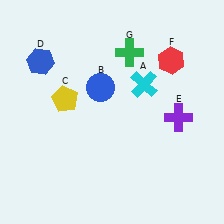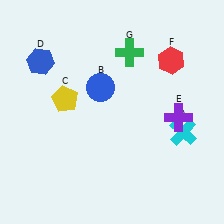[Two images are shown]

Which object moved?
The cyan cross (A) moved down.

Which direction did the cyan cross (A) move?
The cyan cross (A) moved down.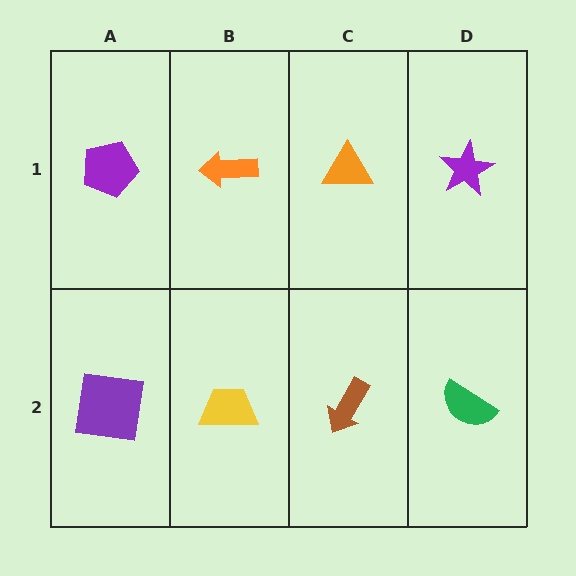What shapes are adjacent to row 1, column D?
A green semicircle (row 2, column D), an orange triangle (row 1, column C).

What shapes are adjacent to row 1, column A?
A purple square (row 2, column A), an orange arrow (row 1, column B).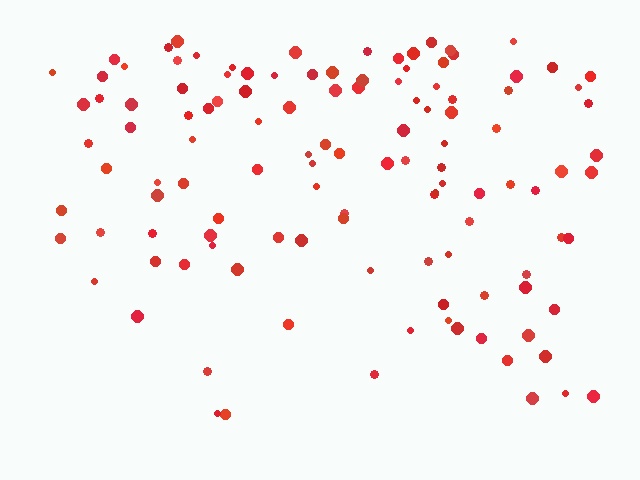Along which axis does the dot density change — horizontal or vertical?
Vertical.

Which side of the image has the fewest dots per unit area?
The bottom.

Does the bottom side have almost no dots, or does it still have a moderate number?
Still a moderate number, just noticeably fewer than the top.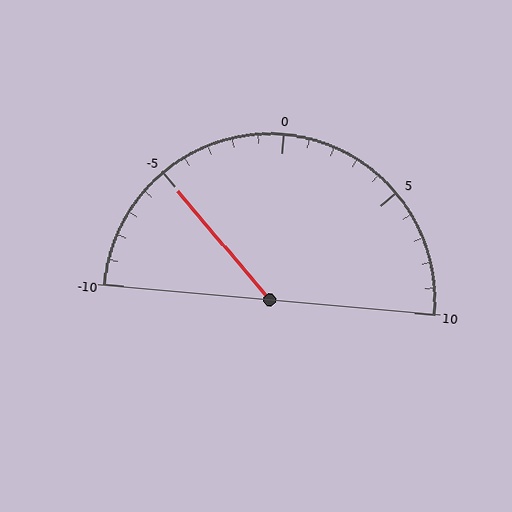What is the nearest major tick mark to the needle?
The nearest major tick mark is -5.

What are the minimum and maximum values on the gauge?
The gauge ranges from -10 to 10.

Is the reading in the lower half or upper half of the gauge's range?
The reading is in the lower half of the range (-10 to 10).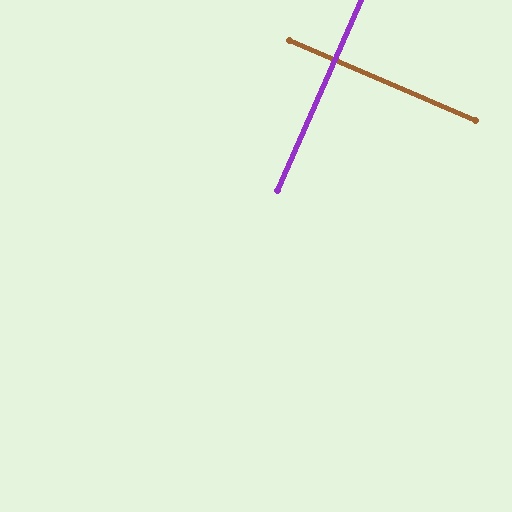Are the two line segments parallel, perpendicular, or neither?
Perpendicular — they meet at approximately 89°.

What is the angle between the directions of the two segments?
Approximately 89 degrees.